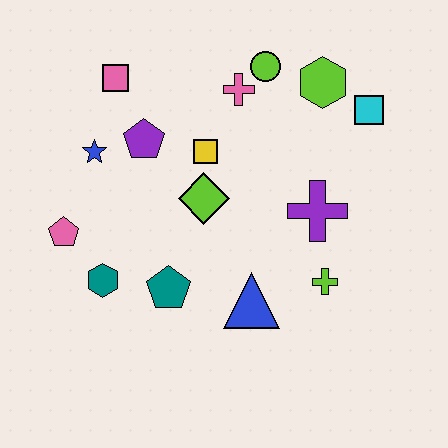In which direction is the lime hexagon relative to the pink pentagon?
The lime hexagon is to the right of the pink pentagon.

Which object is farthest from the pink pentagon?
The cyan square is farthest from the pink pentagon.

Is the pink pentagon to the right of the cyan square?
No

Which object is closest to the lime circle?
The pink cross is closest to the lime circle.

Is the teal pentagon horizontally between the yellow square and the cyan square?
No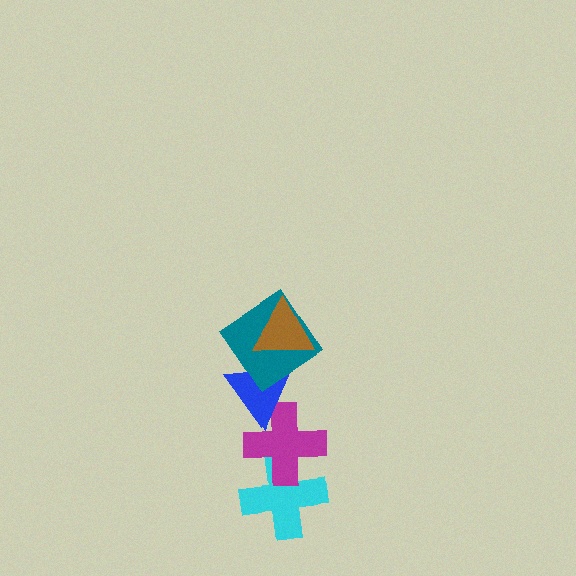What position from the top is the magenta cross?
The magenta cross is 4th from the top.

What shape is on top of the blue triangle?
The teal diamond is on top of the blue triangle.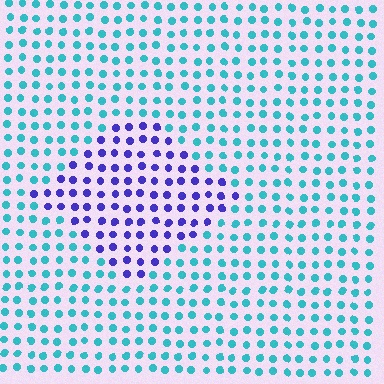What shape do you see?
I see a diamond.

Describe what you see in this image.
The image is filled with small cyan elements in a uniform arrangement. A diamond-shaped region is visible where the elements are tinted to a slightly different hue, forming a subtle color boundary.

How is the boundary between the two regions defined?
The boundary is defined purely by a slight shift in hue (about 65 degrees). Spacing, size, and orientation are identical on both sides.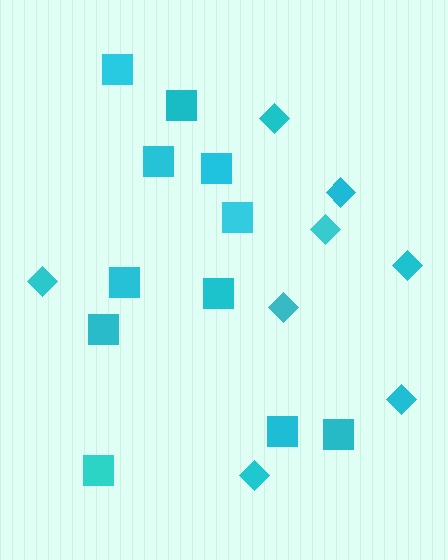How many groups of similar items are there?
There are 2 groups: one group of diamonds (8) and one group of squares (11).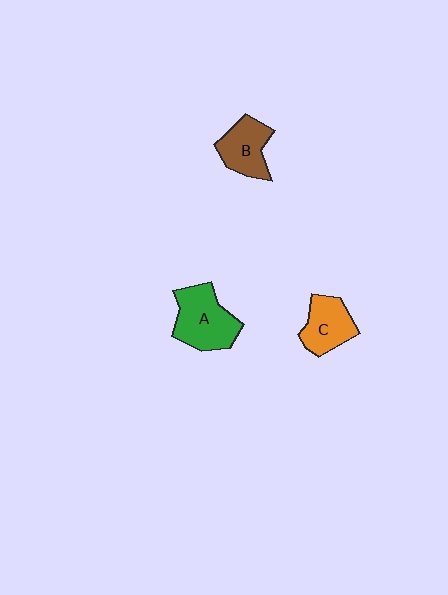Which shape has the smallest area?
Shape C (orange).